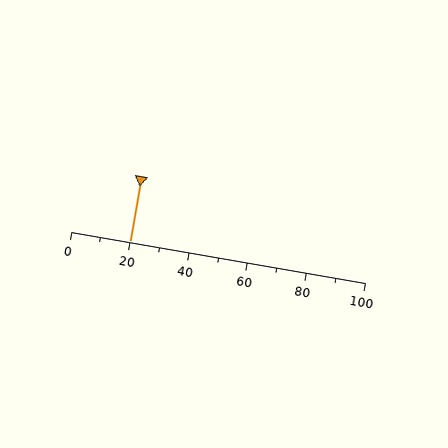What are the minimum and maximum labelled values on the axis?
The axis runs from 0 to 100.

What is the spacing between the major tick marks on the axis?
The major ticks are spaced 20 apart.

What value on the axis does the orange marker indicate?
The marker indicates approximately 20.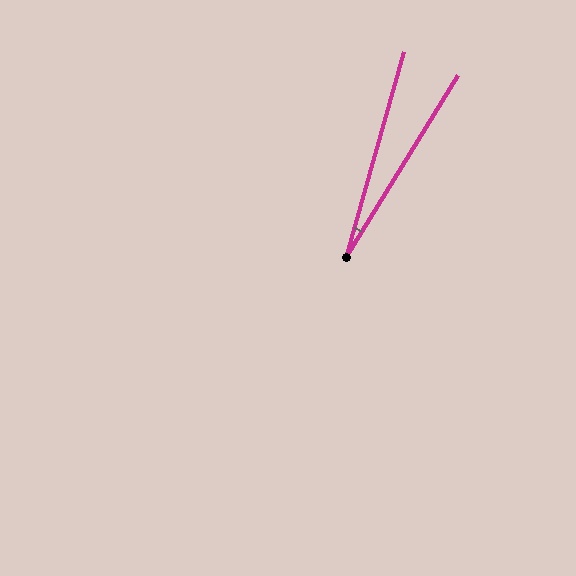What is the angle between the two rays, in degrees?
Approximately 16 degrees.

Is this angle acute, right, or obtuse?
It is acute.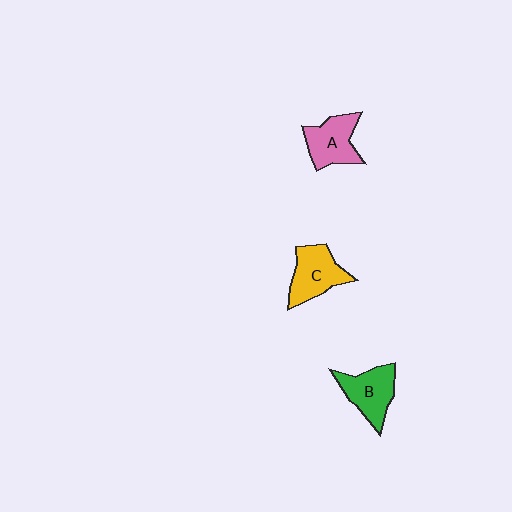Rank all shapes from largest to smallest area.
From largest to smallest: C (yellow), B (green), A (pink).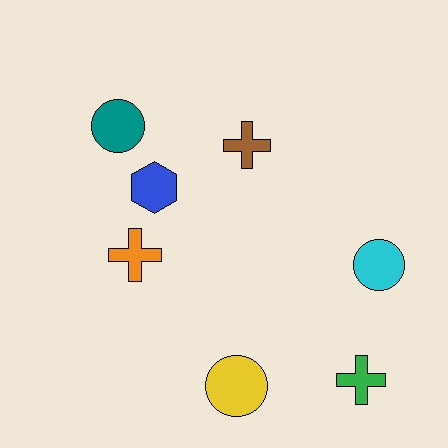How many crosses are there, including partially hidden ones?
There are 3 crosses.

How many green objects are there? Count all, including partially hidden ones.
There is 1 green object.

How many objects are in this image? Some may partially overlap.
There are 7 objects.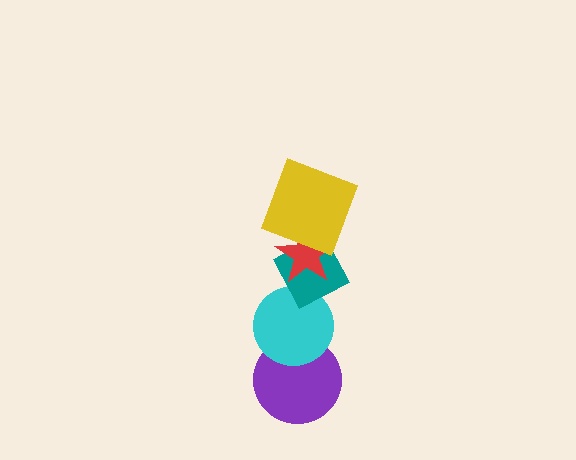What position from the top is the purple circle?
The purple circle is 5th from the top.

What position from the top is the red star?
The red star is 2nd from the top.